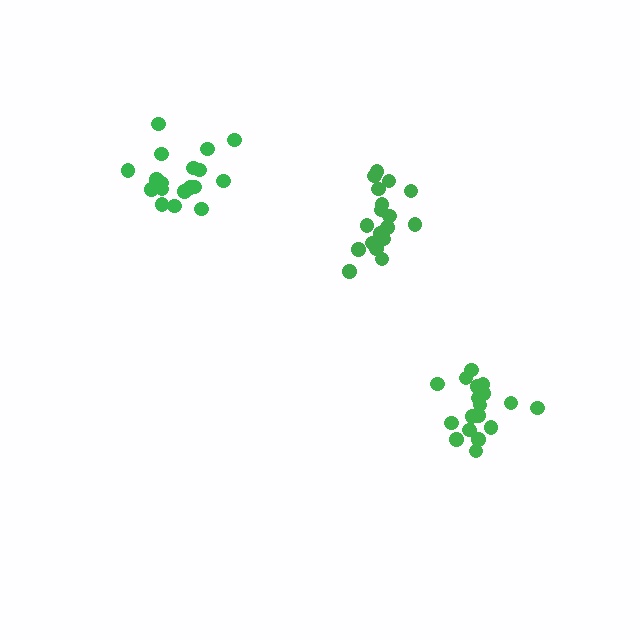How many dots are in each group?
Group 1: 18 dots, Group 2: 18 dots, Group 3: 18 dots (54 total).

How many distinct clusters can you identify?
There are 3 distinct clusters.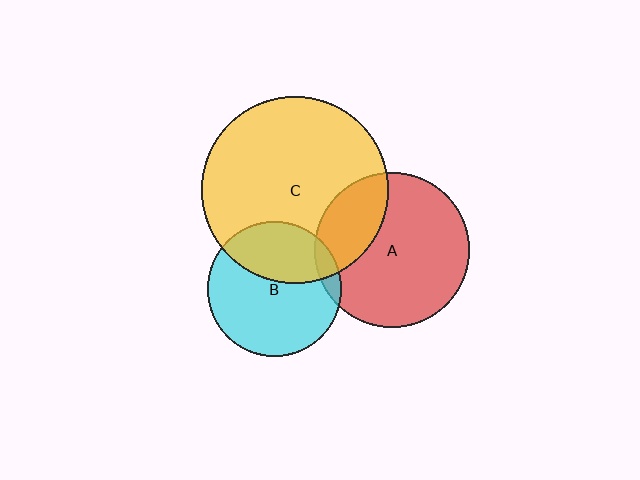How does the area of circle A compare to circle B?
Approximately 1.3 times.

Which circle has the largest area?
Circle C (yellow).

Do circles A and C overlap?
Yes.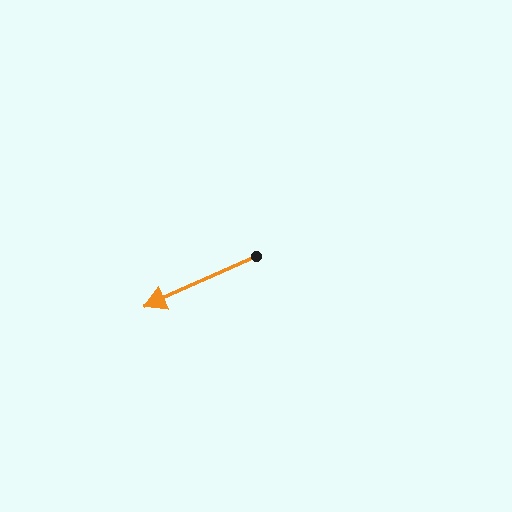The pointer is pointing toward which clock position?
Roughly 8 o'clock.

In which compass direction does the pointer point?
Southwest.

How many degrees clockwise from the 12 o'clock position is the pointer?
Approximately 246 degrees.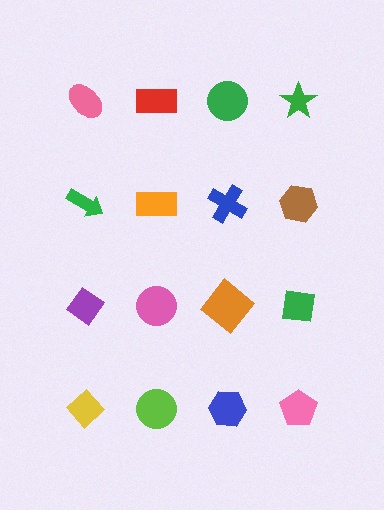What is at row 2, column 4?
A brown hexagon.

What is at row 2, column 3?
A blue cross.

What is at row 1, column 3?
A green circle.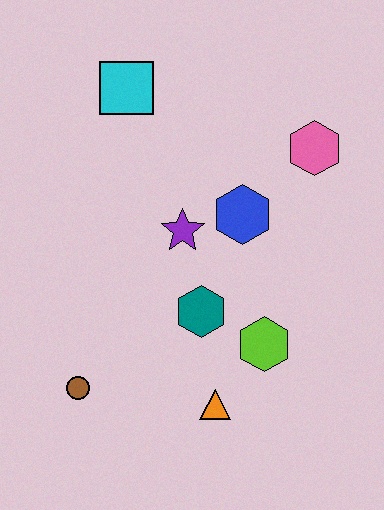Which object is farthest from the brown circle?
The pink hexagon is farthest from the brown circle.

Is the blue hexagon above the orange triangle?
Yes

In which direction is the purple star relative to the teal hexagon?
The purple star is above the teal hexagon.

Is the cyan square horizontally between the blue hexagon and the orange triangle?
No